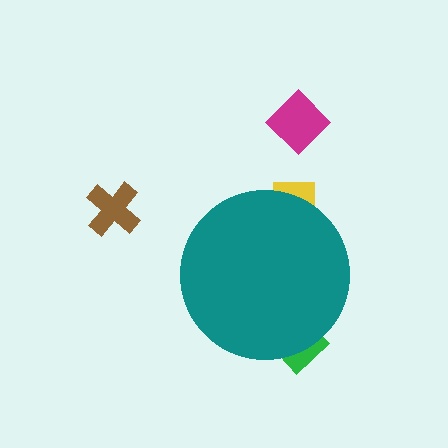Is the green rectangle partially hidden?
Yes, the green rectangle is partially hidden behind the teal circle.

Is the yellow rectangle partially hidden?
Yes, the yellow rectangle is partially hidden behind the teal circle.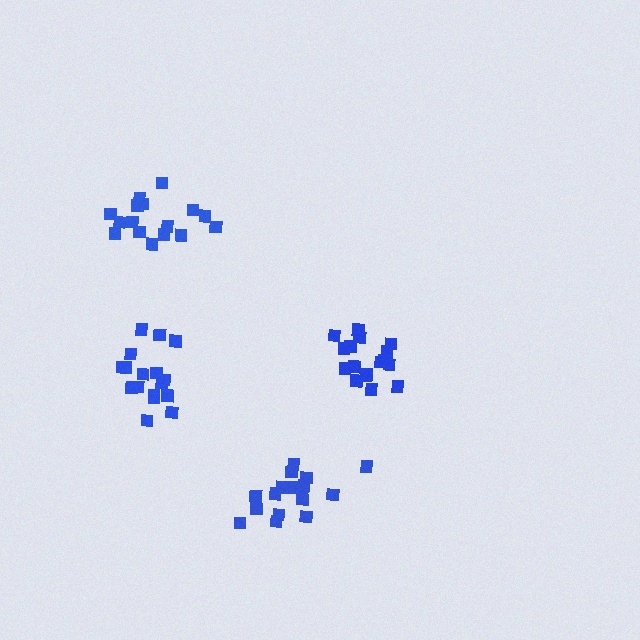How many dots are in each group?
Group 1: 18 dots, Group 2: 16 dots, Group 3: 17 dots, Group 4: 17 dots (68 total).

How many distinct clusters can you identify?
There are 4 distinct clusters.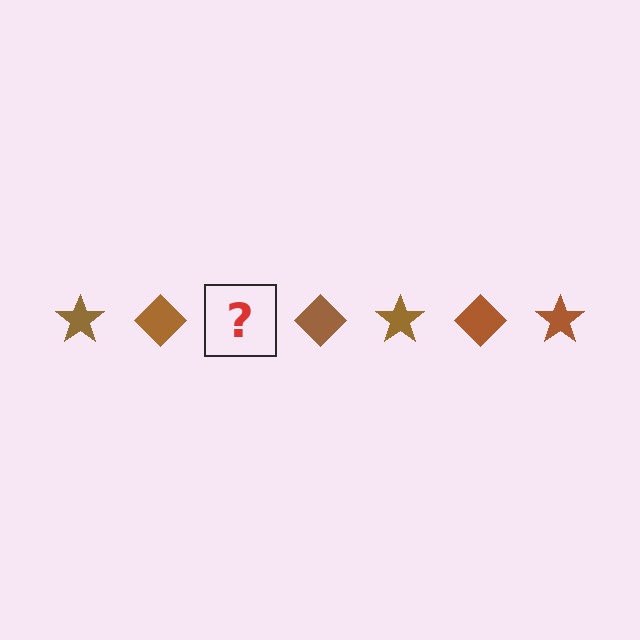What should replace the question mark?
The question mark should be replaced with a brown star.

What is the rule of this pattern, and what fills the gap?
The rule is that the pattern cycles through star, diamond shapes in brown. The gap should be filled with a brown star.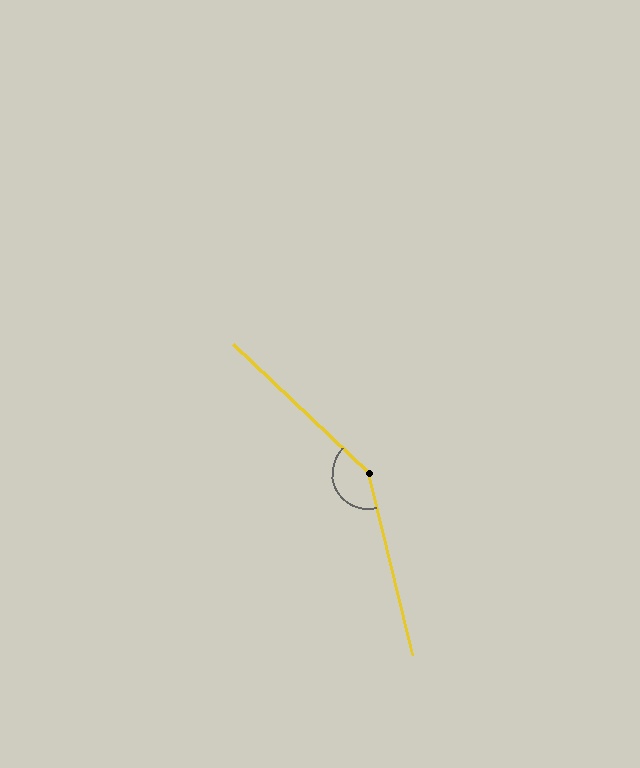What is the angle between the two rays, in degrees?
Approximately 147 degrees.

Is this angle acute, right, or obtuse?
It is obtuse.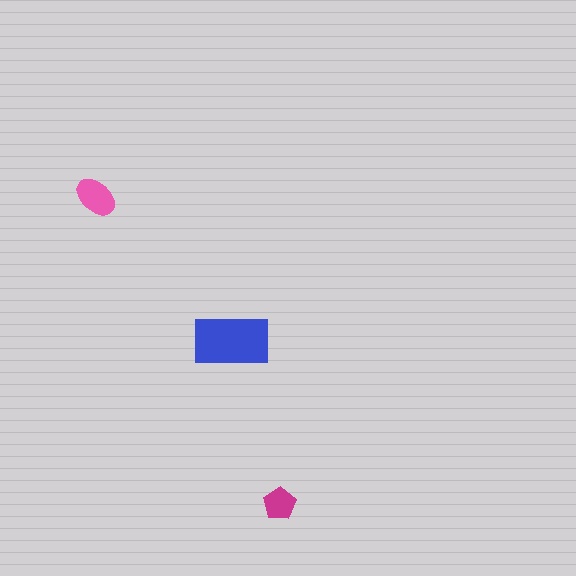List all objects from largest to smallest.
The blue rectangle, the pink ellipse, the magenta pentagon.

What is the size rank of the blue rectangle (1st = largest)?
1st.